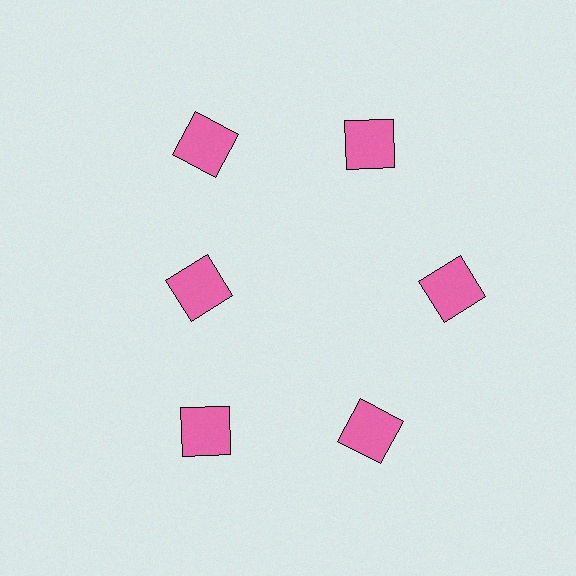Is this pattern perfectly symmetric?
No. The 6 pink squares are arranged in a ring, but one element near the 9 o'clock position is pulled inward toward the center, breaking the 6-fold rotational symmetry.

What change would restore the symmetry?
The symmetry would be restored by moving it outward, back onto the ring so that all 6 squares sit at equal angles and equal distance from the center.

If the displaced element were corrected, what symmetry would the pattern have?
It would have 6-fold rotational symmetry — the pattern would map onto itself every 60 degrees.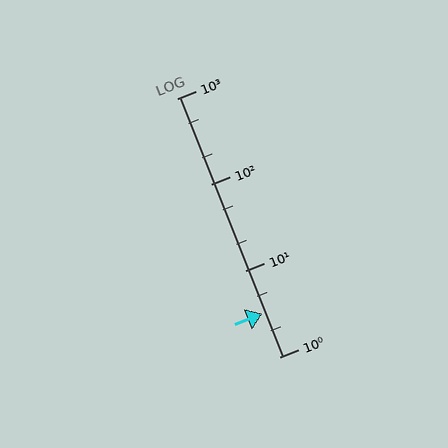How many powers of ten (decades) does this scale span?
The scale spans 3 decades, from 1 to 1000.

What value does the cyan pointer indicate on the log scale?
The pointer indicates approximately 3.2.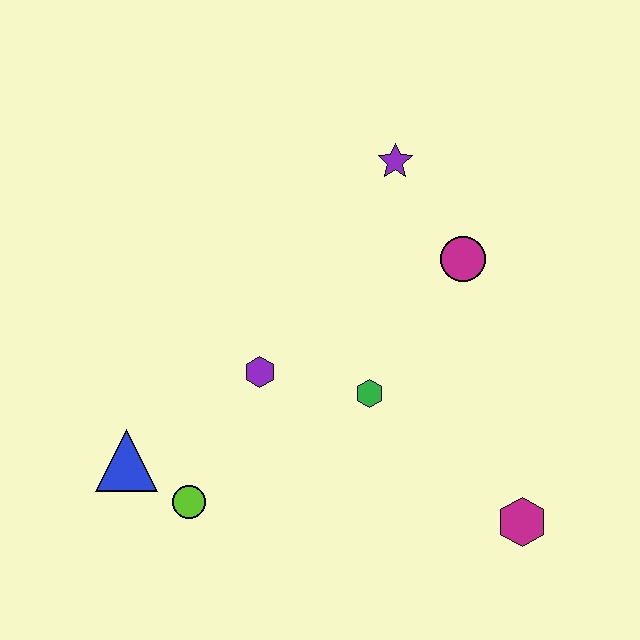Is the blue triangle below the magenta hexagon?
No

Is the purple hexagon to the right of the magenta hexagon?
No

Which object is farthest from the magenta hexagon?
The blue triangle is farthest from the magenta hexagon.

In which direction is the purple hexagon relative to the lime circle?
The purple hexagon is above the lime circle.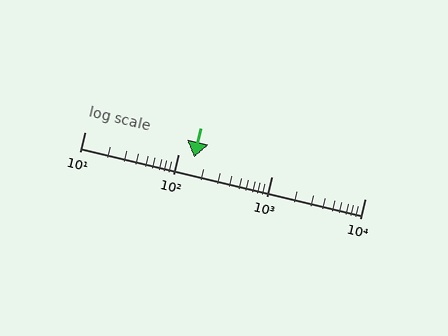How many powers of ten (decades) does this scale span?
The scale spans 3 decades, from 10 to 10000.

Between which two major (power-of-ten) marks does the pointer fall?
The pointer is between 100 and 1000.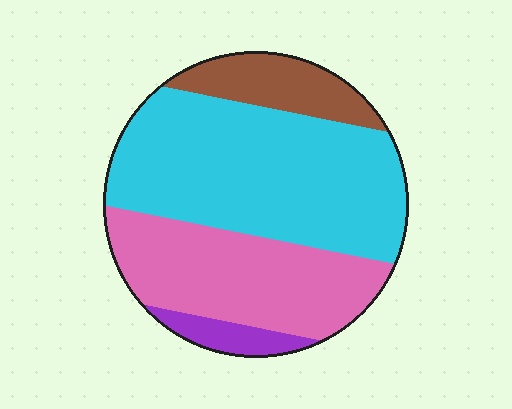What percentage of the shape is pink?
Pink covers about 30% of the shape.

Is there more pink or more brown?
Pink.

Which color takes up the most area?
Cyan, at roughly 50%.